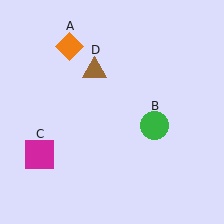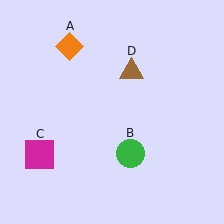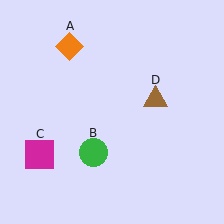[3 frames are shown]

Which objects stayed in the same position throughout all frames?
Orange diamond (object A) and magenta square (object C) remained stationary.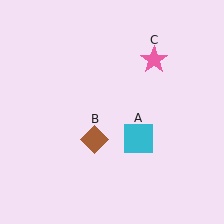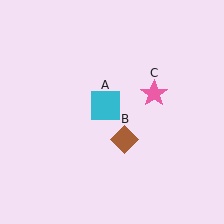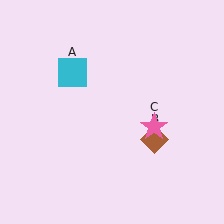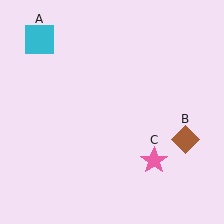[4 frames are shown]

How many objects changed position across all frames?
3 objects changed position: cyan square (object A), brown diamond (object B), pink star (object C).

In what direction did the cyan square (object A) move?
The cyan square (object A) moved up and to the left.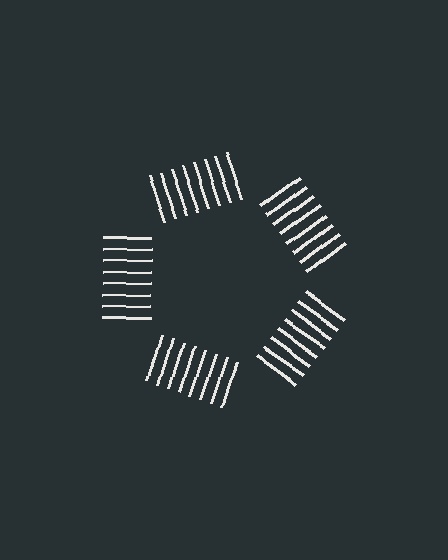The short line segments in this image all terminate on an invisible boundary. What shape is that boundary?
An illusory pentagon — the line segments terminate on its edges but no continuous stroke is drawn.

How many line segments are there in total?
40 — 8 along each of the 5 edges.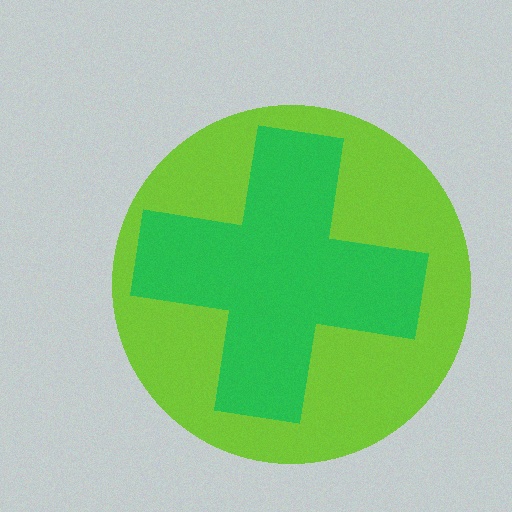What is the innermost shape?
The green cross.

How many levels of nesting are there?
2.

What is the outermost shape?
The lime circle.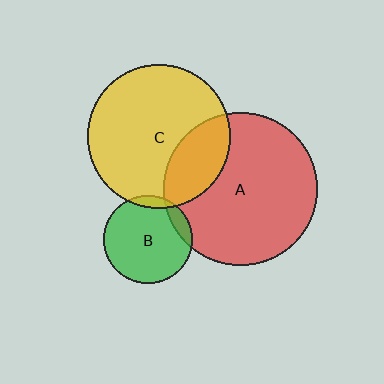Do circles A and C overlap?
Yes.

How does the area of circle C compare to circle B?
Approximately 2.6 times.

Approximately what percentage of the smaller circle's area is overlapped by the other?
Approximately 25%.